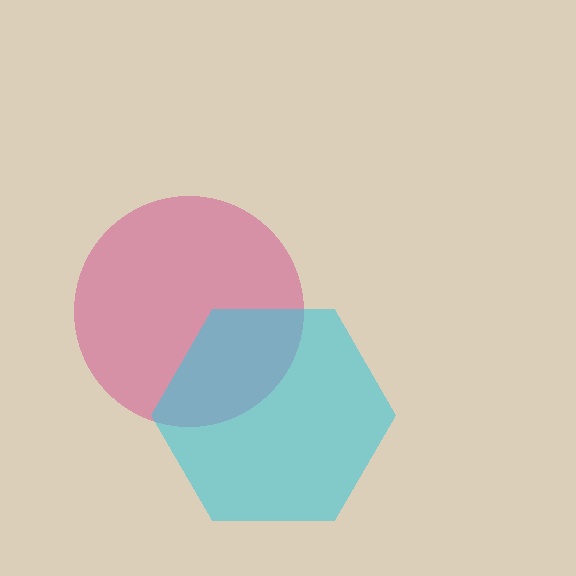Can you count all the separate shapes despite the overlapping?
Yes, there are 2 separate shapes.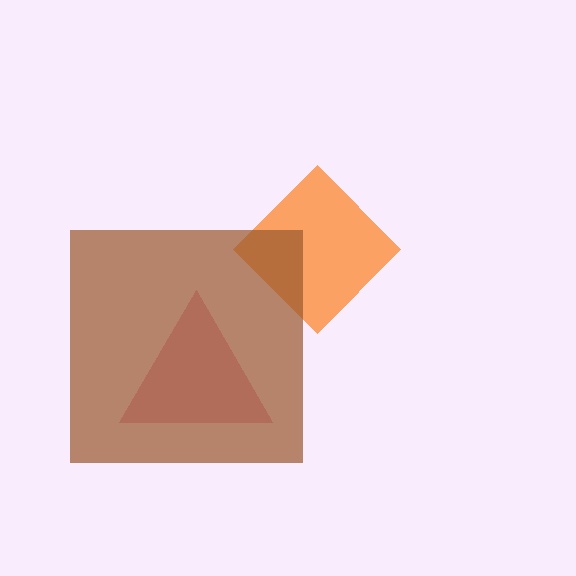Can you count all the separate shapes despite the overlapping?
Yes, there are 3 separate shapes.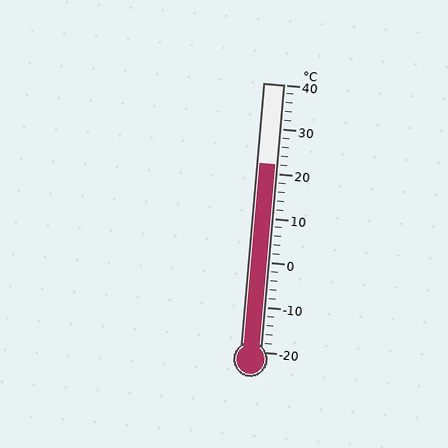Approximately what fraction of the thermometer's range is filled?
The thermometer is filled to approximately 70% of its range.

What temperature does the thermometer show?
The thermometer shows approximately 22°C.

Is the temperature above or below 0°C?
The temperature is above 0°C.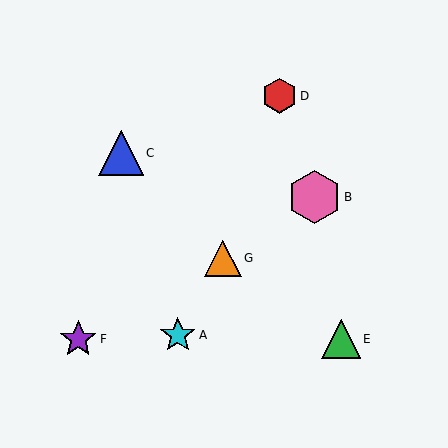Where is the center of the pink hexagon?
The center of the pink hexagon is at (314, 197).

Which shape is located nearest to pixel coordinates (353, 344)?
The green triangle (labeled E) at (341, 339) is nearest to that location.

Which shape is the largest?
The pink hexagon (labeled B) is the largest.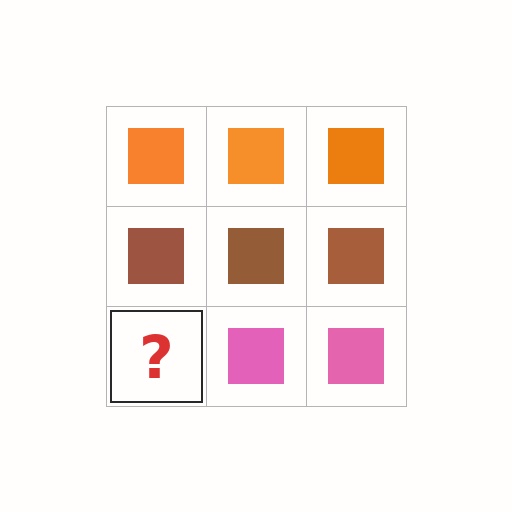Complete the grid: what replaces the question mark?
The question mark should be replaced with a pink square.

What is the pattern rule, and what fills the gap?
The rule is that each row has a consistent color. The gap should be filled with a pink square.